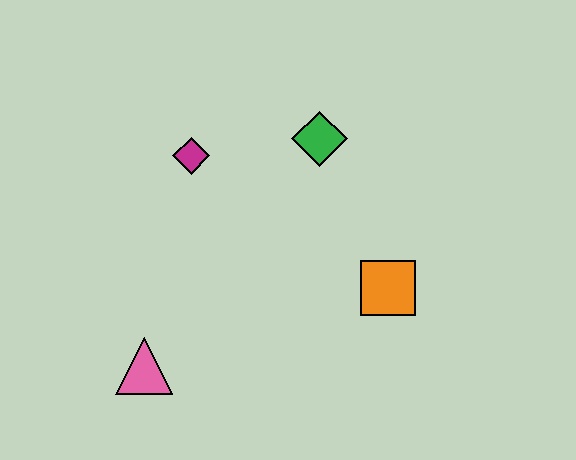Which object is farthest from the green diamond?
The pink triangle is farthest from the green diamond.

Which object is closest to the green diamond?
The magenta diamond is closest to the green diamond.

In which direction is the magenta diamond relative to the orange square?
The magenta diamond is to the left of the orange square.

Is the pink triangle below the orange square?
Yes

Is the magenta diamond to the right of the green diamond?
No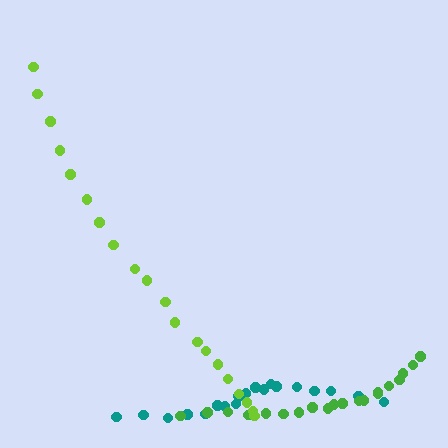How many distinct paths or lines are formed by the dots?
There are 3 distinct paths.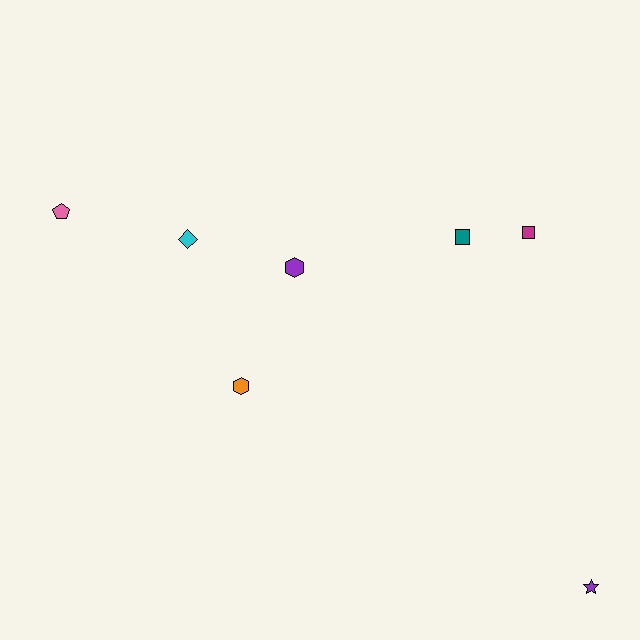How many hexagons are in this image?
There are 2 hexagons.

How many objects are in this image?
There are 7 objects.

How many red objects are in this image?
There are no red objects.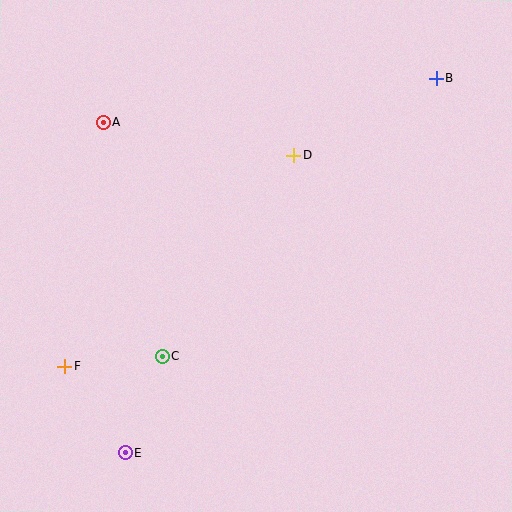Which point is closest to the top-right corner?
Point B is closest to the top-right corner.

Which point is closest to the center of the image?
Point D at (294, 155) is closest to the center.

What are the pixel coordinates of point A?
Point A is at (104, 122).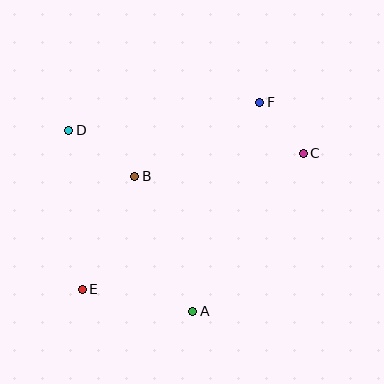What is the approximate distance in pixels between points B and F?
The distance between B and F is approximately 145 pixels.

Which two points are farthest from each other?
Points C and E are farthest from each other.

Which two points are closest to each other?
Points C and F are closest to each other.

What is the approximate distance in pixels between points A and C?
The distance between A and C is approximately 193 pixels.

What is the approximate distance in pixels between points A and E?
The distance between A and E is approximately 113 pixels.